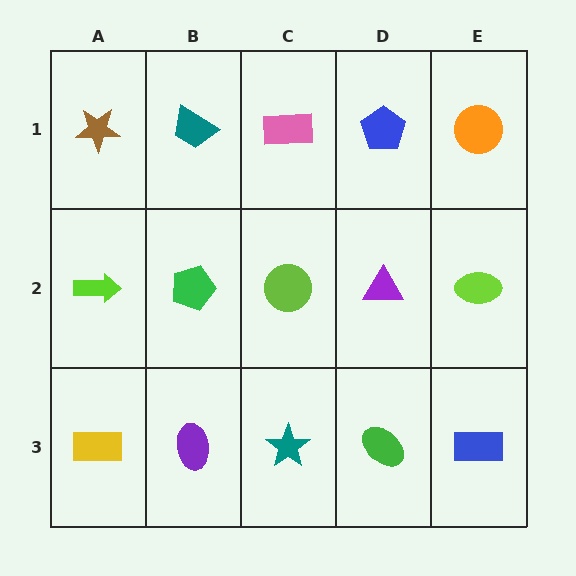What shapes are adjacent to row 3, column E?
A lime ellipse (row 2, column E), a green ellipse (row 3, column D).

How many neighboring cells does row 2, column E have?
3.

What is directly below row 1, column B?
A green pentagon.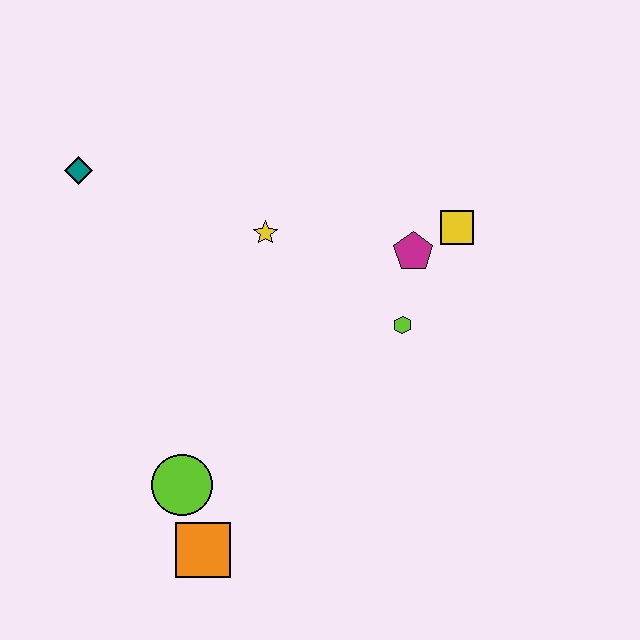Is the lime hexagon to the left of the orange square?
No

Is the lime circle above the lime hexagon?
No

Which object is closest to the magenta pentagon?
The yellow square is closest to the magenta pentagon.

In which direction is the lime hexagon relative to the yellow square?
The lime hexagon is below the yellow square.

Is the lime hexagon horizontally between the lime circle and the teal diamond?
No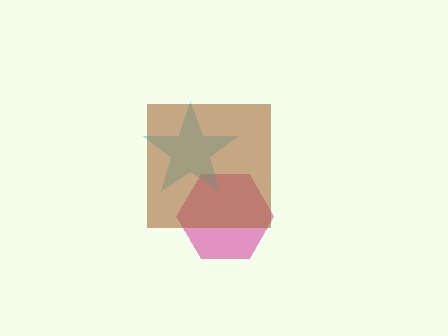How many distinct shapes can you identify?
There are 3 distinct shapes: a pink hexagon, a cyan star, a brown square.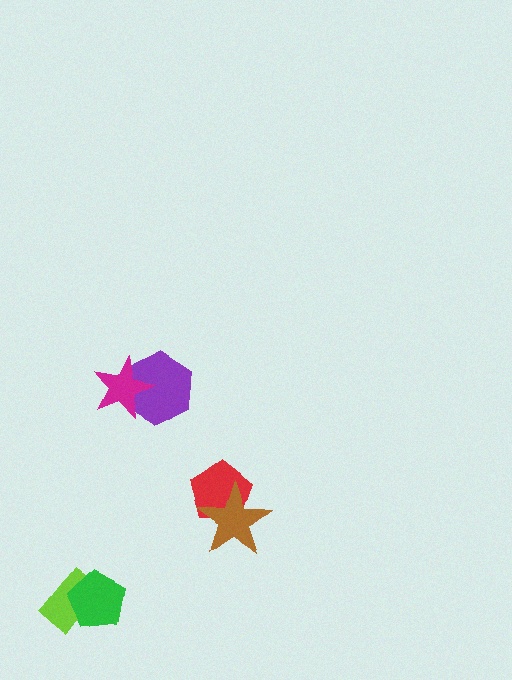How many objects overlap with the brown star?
1 object overlaps with the brown star.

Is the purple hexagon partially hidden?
Yes, it is partially covered by another shape.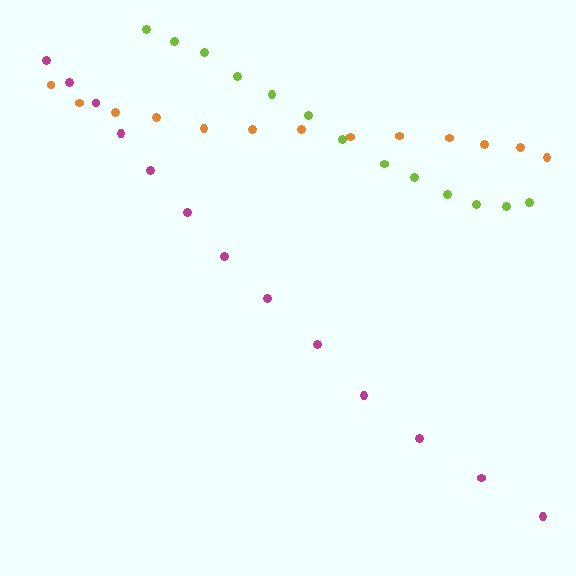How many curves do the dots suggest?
There are 3 distinct paths.